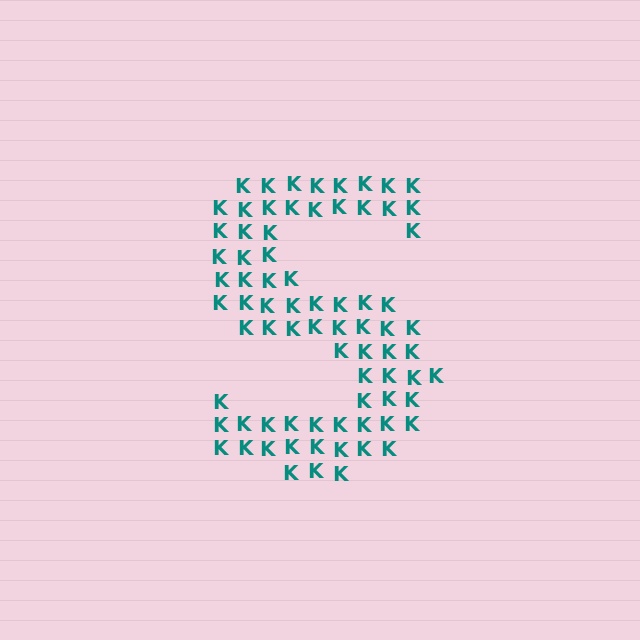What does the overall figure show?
The overall figure shows the letter S.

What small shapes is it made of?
It is made of small letter K's.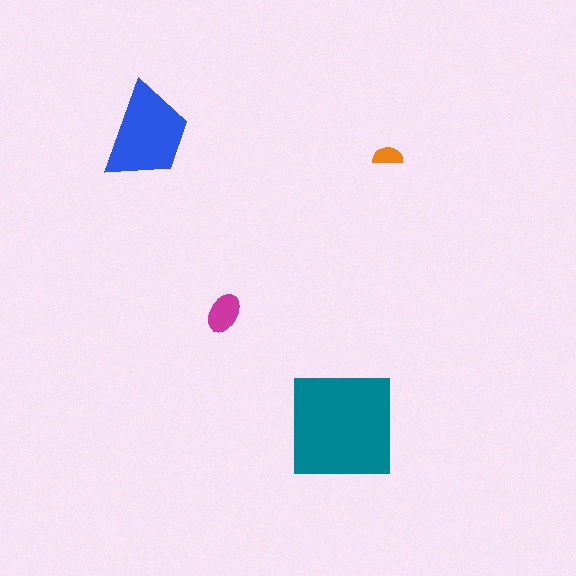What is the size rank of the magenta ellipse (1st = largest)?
3rd.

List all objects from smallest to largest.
The orange semicircle, the magenta ellipse, the blue trapezoid, the teal square.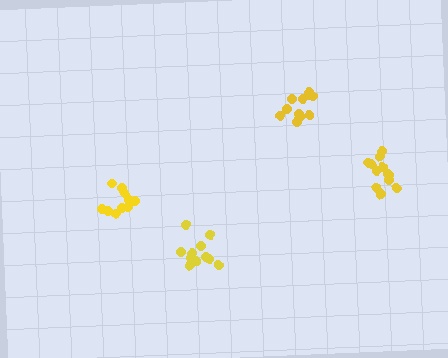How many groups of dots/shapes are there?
There are 4 groups.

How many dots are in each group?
Group 1: 10 dots, Group 2: 12 dots, Group 3: 11 dots, Group 4: 12 dots (45 total).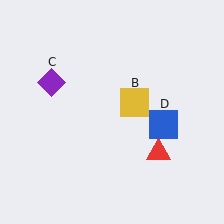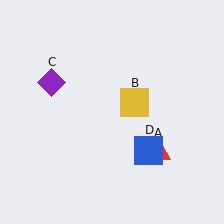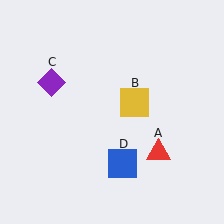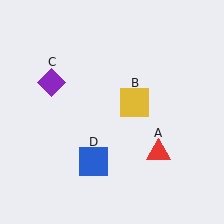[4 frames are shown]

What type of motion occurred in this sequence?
The blue square (object D) rotated clockwise around the center of the scene.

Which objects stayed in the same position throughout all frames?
Red triangle (object A) and yellow square (object B) and purple diamond (object C) remained stationary.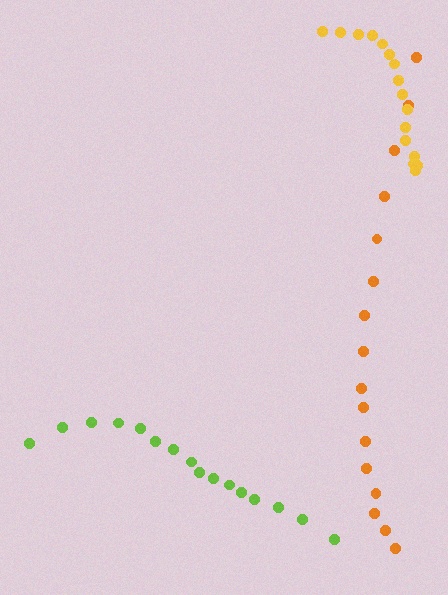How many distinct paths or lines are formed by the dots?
There are 3 distinct paths.